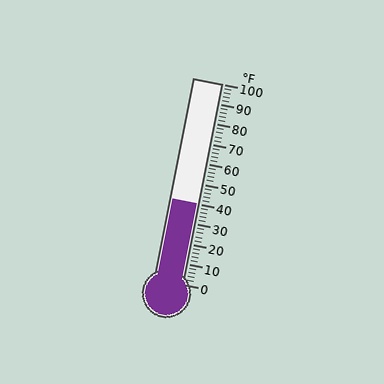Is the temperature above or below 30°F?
The temperature is above 30°F.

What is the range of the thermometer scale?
The thermometer scale ranges from 0°F to 100°F.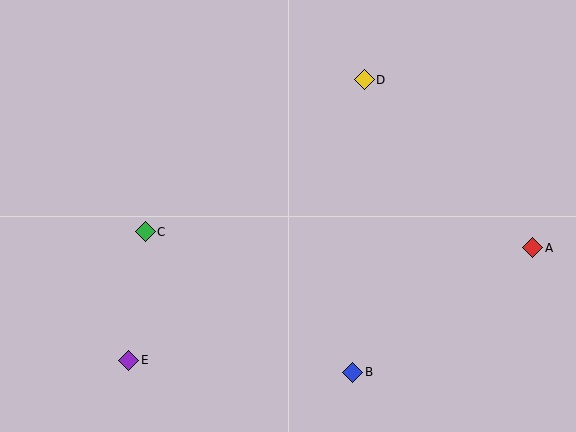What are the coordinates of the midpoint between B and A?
The midpoint between B and A is at (443, 310).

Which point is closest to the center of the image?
Point C at (145, 232) is closest to the center.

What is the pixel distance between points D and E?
The distance between D and E is 366 pixels.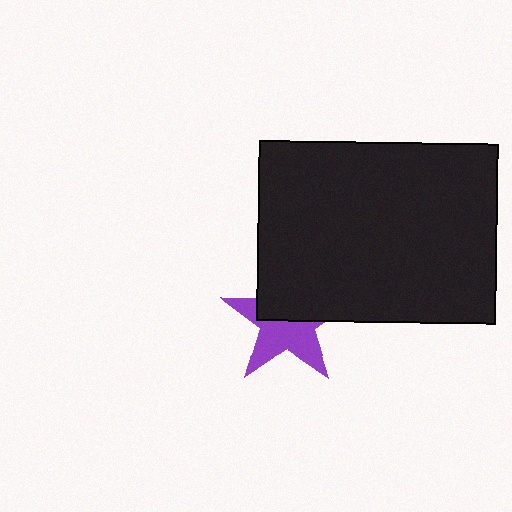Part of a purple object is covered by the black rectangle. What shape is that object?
It is a star.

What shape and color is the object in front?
The object in front is a black rectangle.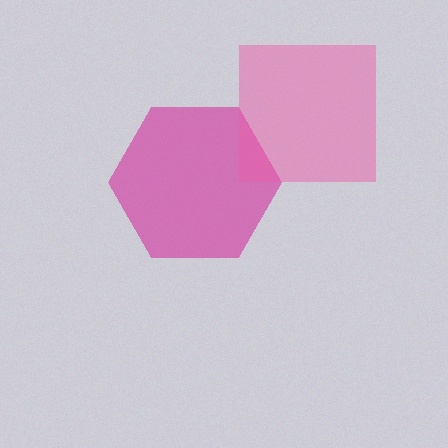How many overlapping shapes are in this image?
There are 2 overlapping shapes in the image.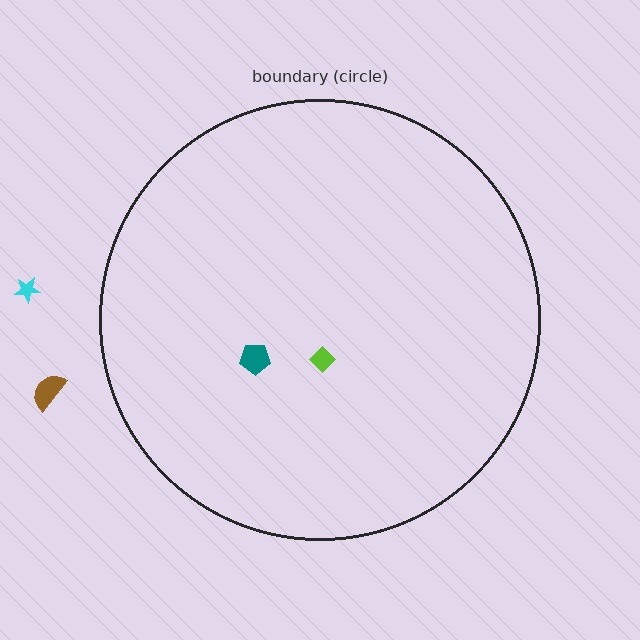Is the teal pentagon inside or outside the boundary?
Inside.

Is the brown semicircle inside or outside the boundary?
Outside.